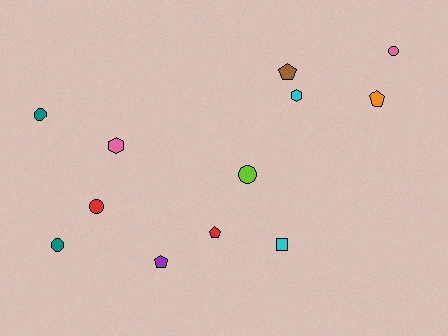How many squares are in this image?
There is 1 square.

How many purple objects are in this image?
There is 1 purple object.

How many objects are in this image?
There are 12 objects.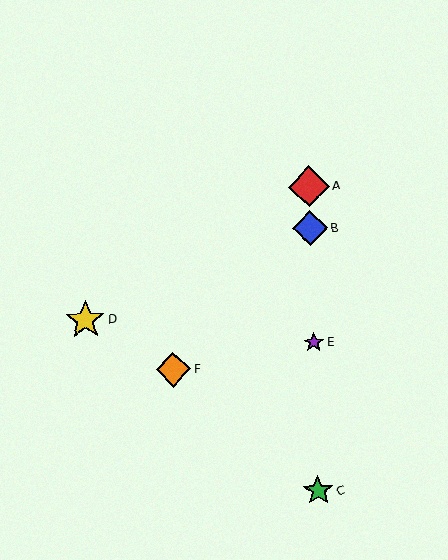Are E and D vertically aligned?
No, E is at x≈314 and D is at x≈85.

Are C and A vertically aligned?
Yes, both are at x≈318.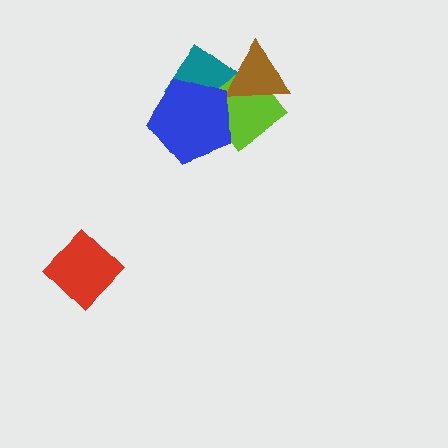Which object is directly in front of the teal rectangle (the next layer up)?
The lime diamond is directly in front of the teal rectangle.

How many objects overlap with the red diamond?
0 objects overlap with the red diamond.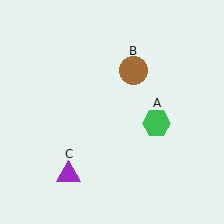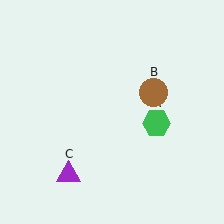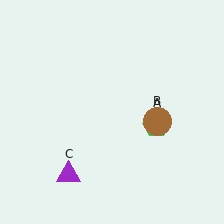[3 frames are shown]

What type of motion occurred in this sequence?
The brown circle (object B) rotated clockwise around the center of the scene.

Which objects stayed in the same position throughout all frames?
Green hexagon (object A) and purple triangle (object C) remained stationary.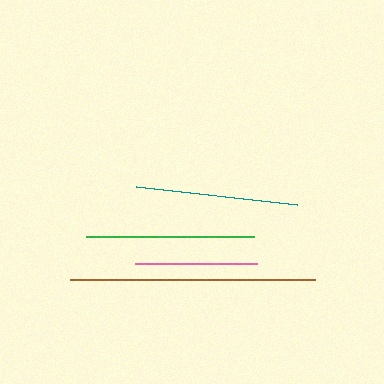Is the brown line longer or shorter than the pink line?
The brown line is longer than the pink line.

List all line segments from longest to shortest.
From longest to shortest: brown, green, teal, pink.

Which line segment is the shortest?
The pink line is the shortest at approximately 122 pixels.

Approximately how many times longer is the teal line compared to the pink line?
The teal line is approximately 1.3 times the length of the pink line.